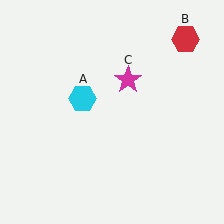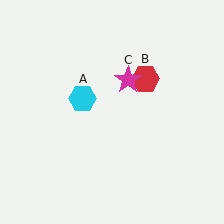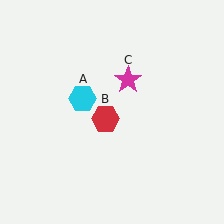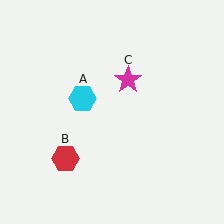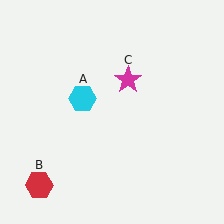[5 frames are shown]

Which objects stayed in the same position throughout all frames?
Cyan hexagon (object A) and magenta star (object C) remained stationary.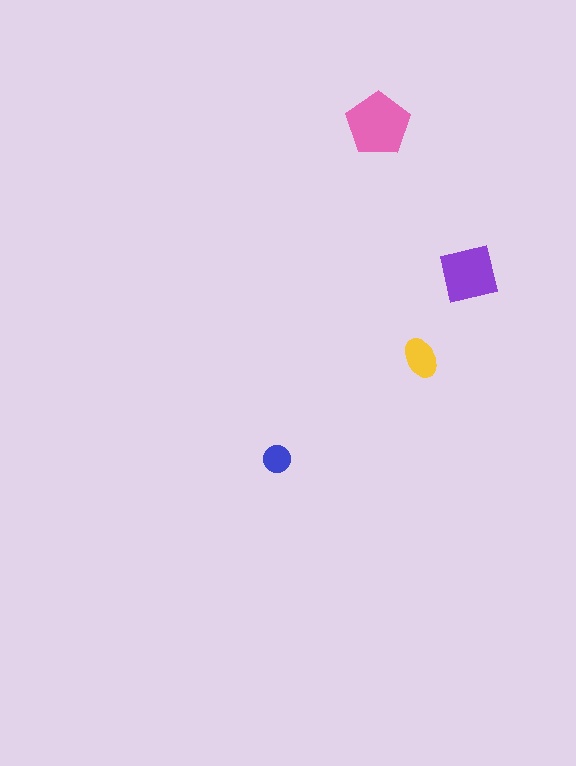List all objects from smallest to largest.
The blue circle, the yellow ellipse, the purple square, the pink pentagon.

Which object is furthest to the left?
The blue circle is leftmost.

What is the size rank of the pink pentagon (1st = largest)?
1st.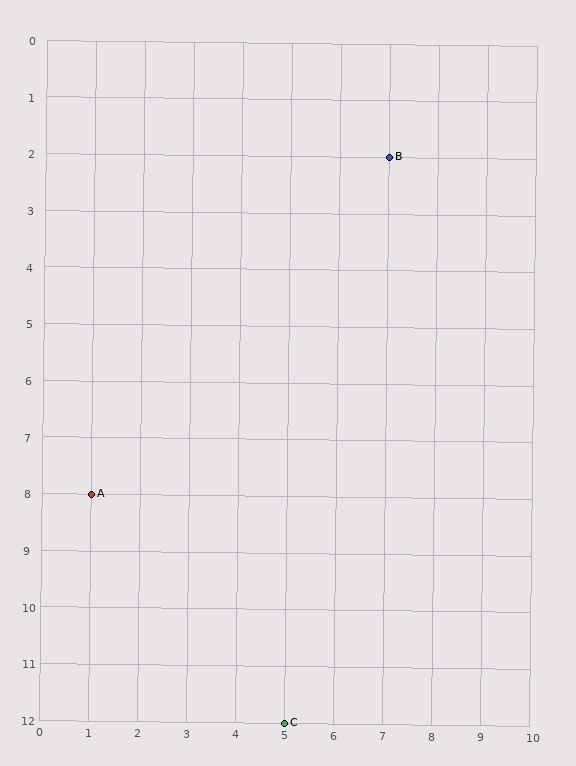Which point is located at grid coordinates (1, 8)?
Point A is at (1, 8).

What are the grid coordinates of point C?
Point C is at grid coordinates (5, 12).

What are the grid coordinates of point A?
Point A is at grid coordinates (1, 8).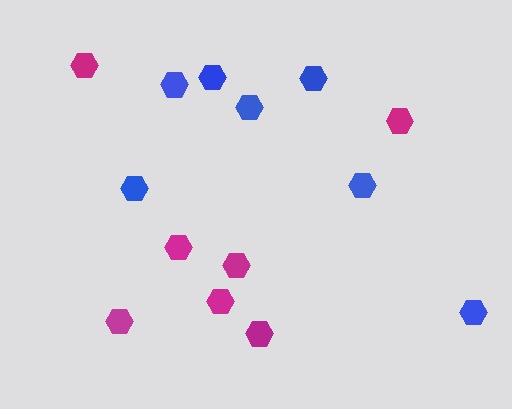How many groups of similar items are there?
There are 2 groups: one group of magenta hexagons (7) and one group of blue hexagons (7).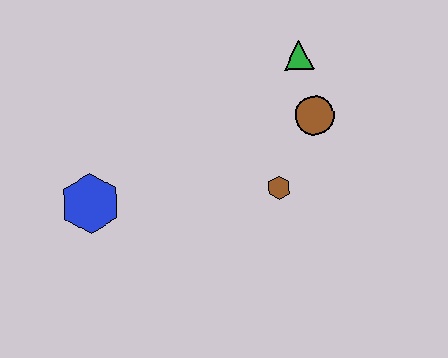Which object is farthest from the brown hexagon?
The blue hexagon is farthest from the brown hexagon.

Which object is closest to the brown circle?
The green triangle is closest to the brown circle.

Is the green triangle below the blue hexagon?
No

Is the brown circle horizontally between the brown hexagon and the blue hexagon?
No